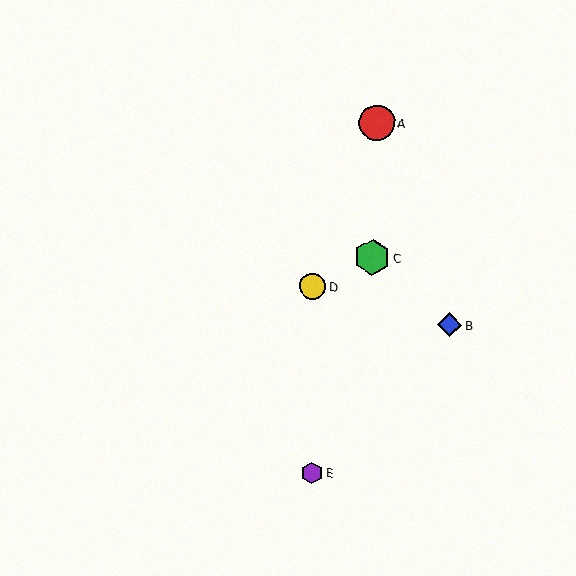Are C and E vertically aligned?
No, C is at x≈372 and E is at x≈312.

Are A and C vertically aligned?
Yes, both are at x≈377.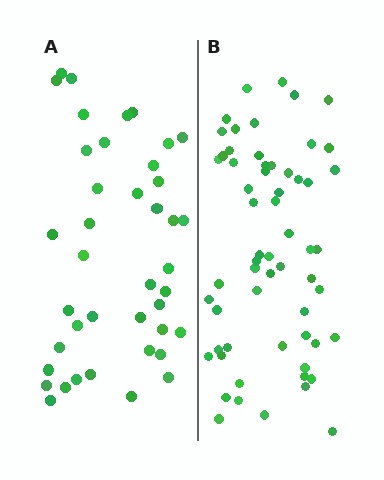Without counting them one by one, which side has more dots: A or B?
Region B (the right region) has more dots.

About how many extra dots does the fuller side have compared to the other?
Region B has approximately 20 more dots than region A.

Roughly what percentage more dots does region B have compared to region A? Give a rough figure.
About 45% more.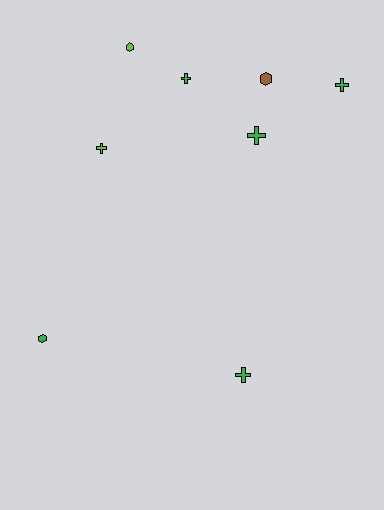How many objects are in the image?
There are 8 objects.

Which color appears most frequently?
Green, with 5 objects.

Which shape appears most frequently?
Cross, with 5 objects.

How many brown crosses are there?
There are no brown crosses.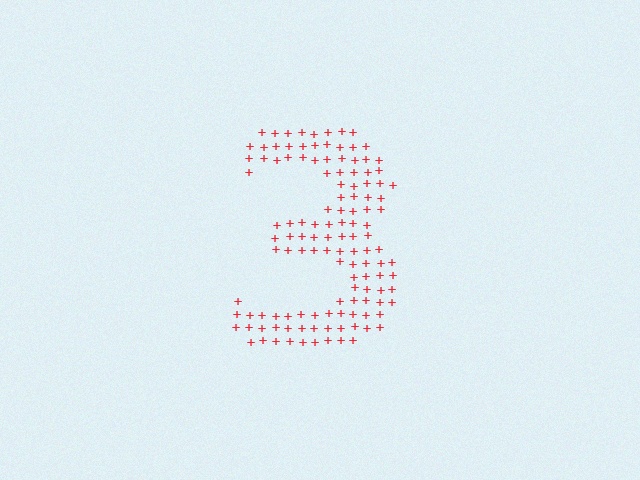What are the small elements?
The small elements are plus signs.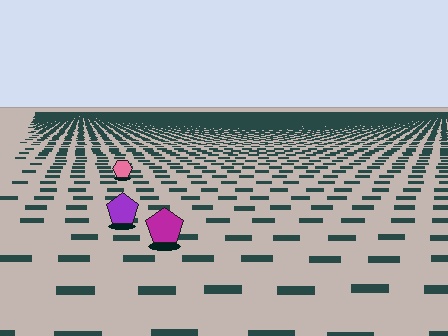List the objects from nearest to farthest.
From nearest to farthest: the magenta pentagon, the purple pentagon, the pink hexagon.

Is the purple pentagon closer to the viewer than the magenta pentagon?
No. The magenta pentagon is closer — you can tell from the texture gradient: the ground texture is coarser near it.